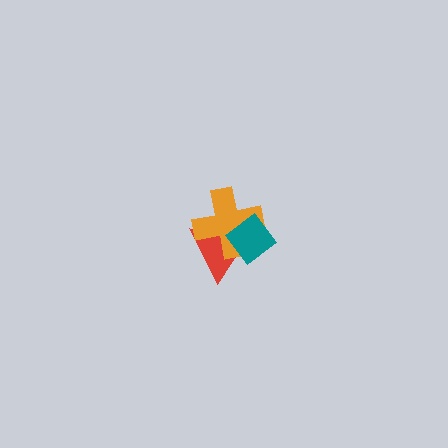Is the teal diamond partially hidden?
No, no other shape covers it.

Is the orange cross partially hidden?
Yes, it is partially covered by another shape.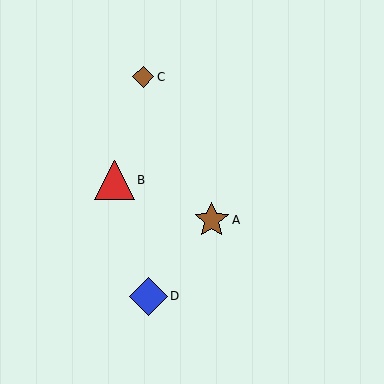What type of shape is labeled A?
Shape A is a brown star.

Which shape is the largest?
The red triangle (labeled B) is the largest.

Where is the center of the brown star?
The center of the brown star is at (212, 220).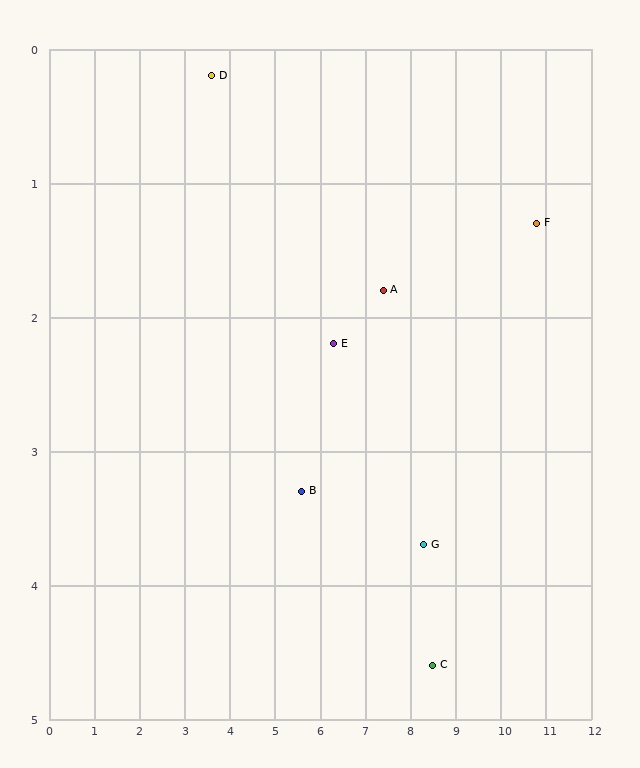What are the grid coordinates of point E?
Point E is at approximately (6.3, 2.2).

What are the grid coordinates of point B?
Point B is at approximately (5.6, 3.3).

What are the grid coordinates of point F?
Point F is at approximately (10.8, 1.3).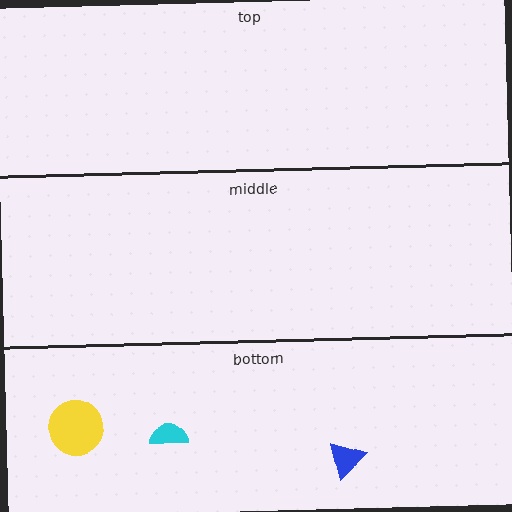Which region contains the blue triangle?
The bottom region.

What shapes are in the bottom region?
The yellow circle, the blue triangle, the cyan semicircle.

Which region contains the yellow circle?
The bottom region.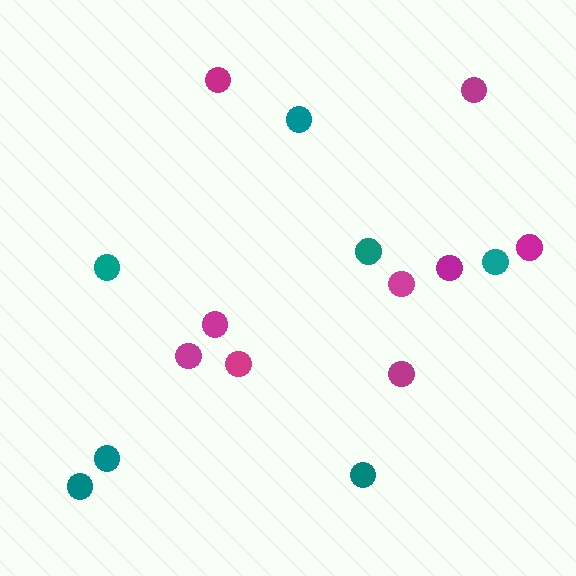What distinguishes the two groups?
There are 2 groups: one group of teal circles (7) and one group of magenta circles (9).